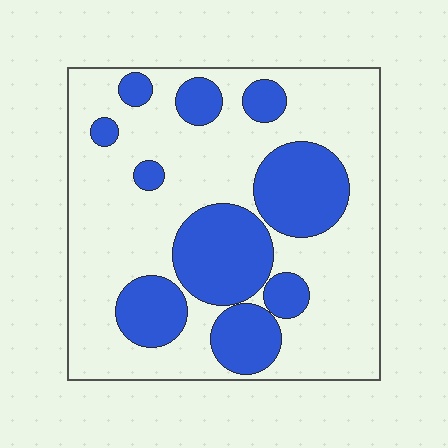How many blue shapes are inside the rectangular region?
10.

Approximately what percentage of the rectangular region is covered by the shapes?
Approximately 30%.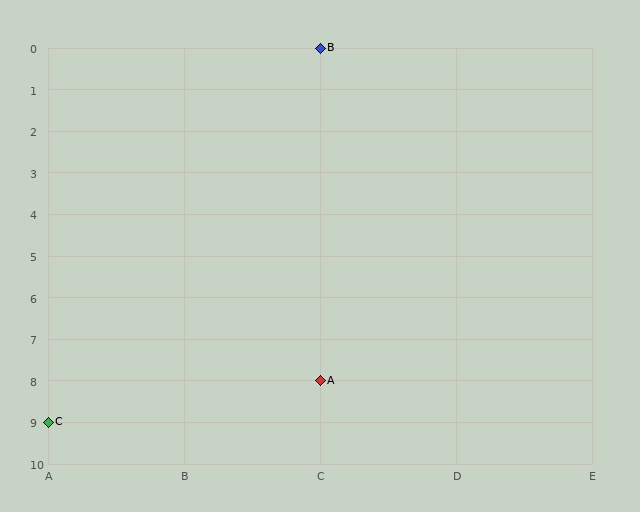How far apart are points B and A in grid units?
Points B and A are 8 rows apart.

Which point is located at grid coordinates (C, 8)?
Point A is at (C, 8).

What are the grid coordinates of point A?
Point A is at grid coordinates (C, 8).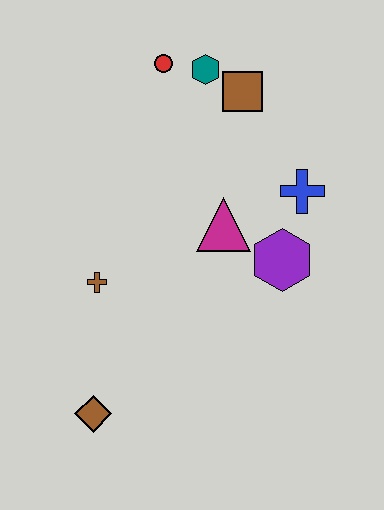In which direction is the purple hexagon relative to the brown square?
The purple hexagon is below the brown square.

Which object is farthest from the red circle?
The brown diamond is farthest from the red circle.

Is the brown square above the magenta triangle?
Yes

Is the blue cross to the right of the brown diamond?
Yes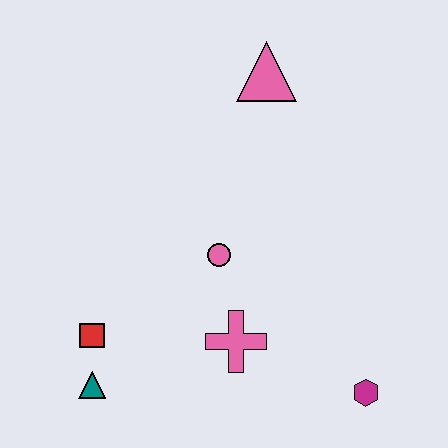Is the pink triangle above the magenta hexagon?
Yes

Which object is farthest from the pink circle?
The magenta hexagon is farthest from the pink circle.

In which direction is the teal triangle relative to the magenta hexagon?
The teal triangle is to the left of the magenta hexagon.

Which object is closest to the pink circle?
The pink cross is closest to the pink circle.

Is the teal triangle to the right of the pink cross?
No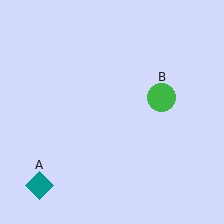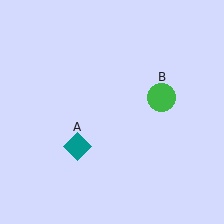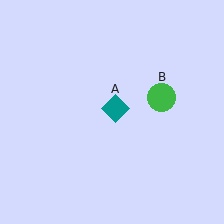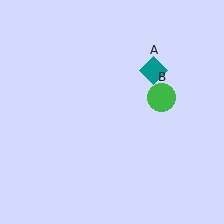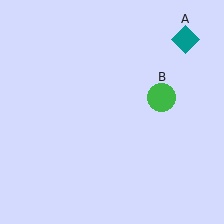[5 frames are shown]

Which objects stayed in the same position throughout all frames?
Green circle (object B) remained stationary.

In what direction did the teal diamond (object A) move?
The teal diamond (object A) moved up and to the right.